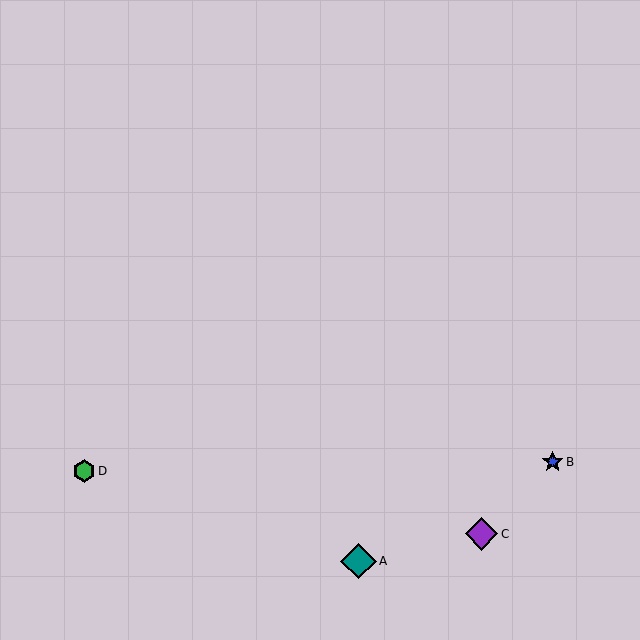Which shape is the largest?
The teal diamond (labeled A) is the largest.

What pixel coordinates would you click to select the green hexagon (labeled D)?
Click at (84, 471) to select the green hexagon D.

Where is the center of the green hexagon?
The center of the green hexagon is at (84, 471).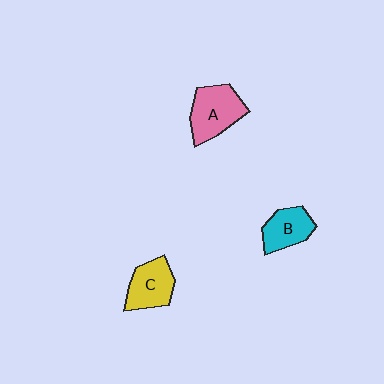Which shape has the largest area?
Shape A (pink).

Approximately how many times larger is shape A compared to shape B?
Approximately 1.3 times.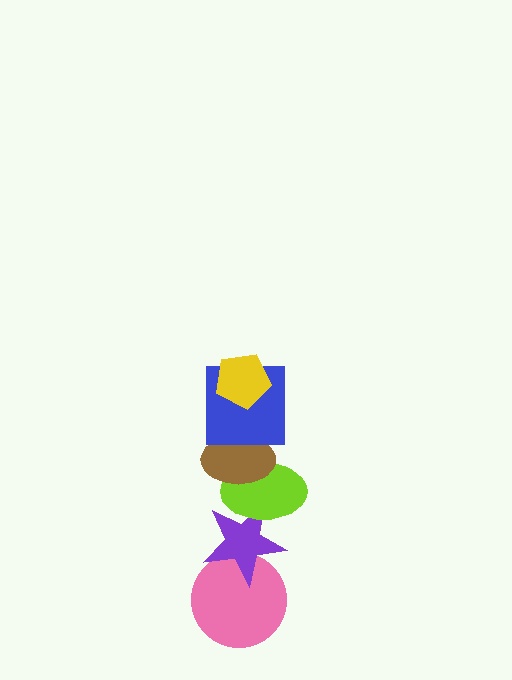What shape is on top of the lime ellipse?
The brown ellipse is on top of the lime ellipse.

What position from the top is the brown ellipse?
The brown ellipse is 3rd from the top.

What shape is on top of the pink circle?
The purple star is on top of the pink circle.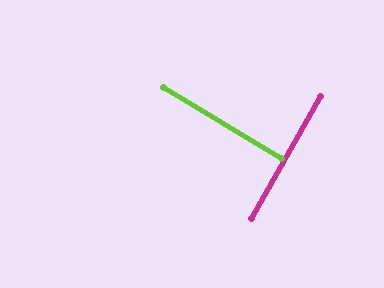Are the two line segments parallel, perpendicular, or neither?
Perpendicular — they meet at approximately 88°.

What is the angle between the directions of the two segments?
Approximately 88 degrees.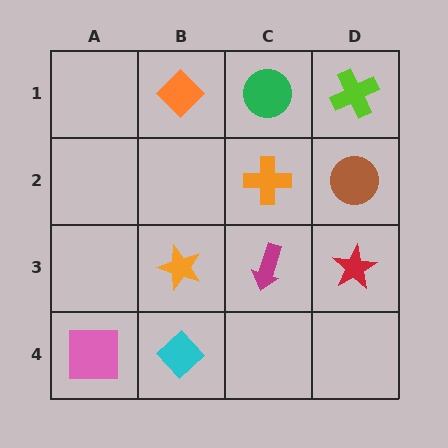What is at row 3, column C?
A magenta arrow.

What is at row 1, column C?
A green circle.